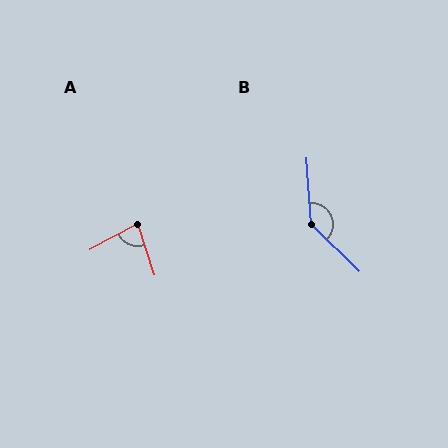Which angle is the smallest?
A, at approximately 80 degrees.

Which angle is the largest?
B, at approximately 138 degrees.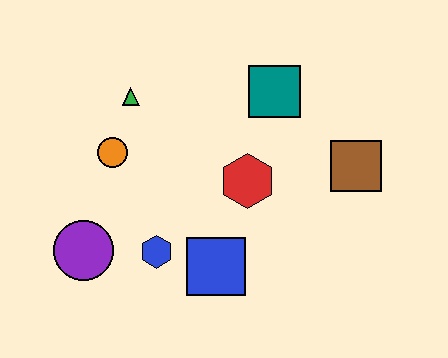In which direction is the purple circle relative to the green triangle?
The purple circle is below the green triangle.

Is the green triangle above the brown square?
Yes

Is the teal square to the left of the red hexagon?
No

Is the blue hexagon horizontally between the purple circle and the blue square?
Yes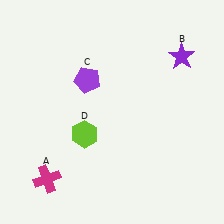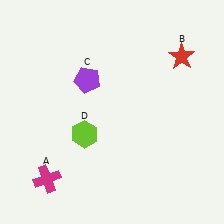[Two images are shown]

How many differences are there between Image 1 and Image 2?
There is 1 difference between the two images.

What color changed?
The star (B) changed from purple in Image 1 to red in Image 2.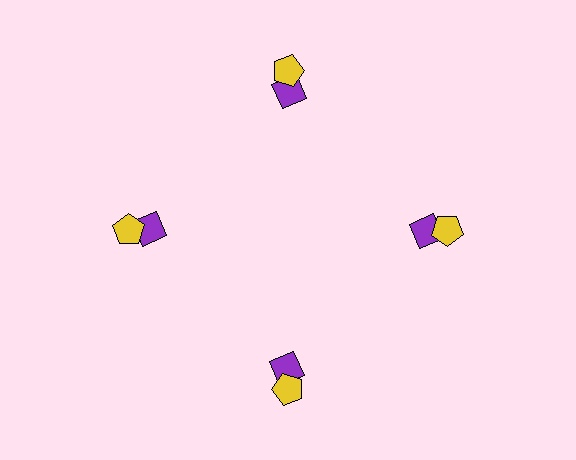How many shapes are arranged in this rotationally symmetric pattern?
There are 8 shapes, arranged in 4 groups of 2.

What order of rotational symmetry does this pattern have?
This pattern has 4-fold rotational symmetry.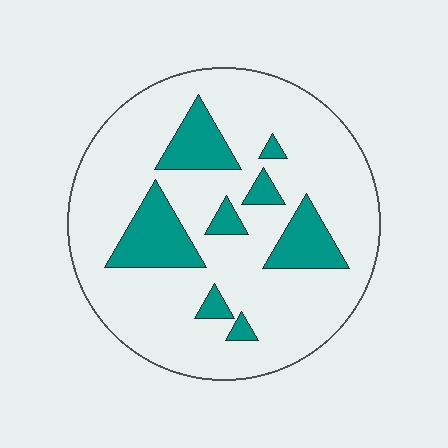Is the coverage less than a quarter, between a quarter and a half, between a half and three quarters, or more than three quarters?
Less than a quarter.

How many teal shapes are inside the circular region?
8.